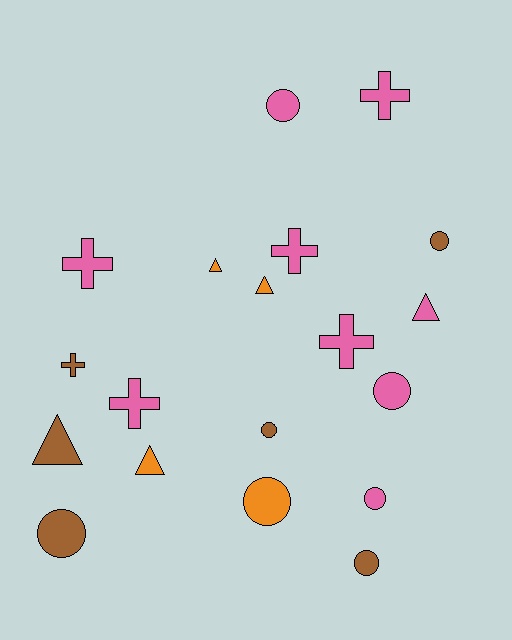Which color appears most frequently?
Pink, with 9 objects.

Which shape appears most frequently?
Circle, with 8 objects.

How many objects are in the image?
There are 19 objects.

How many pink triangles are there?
There is 1 pink triangle.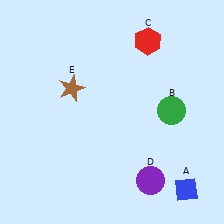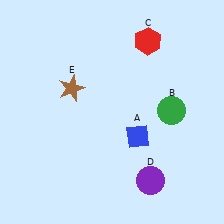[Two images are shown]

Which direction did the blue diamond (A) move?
The blue diamond (A) moved up.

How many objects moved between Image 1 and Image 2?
1 object moved between the two images.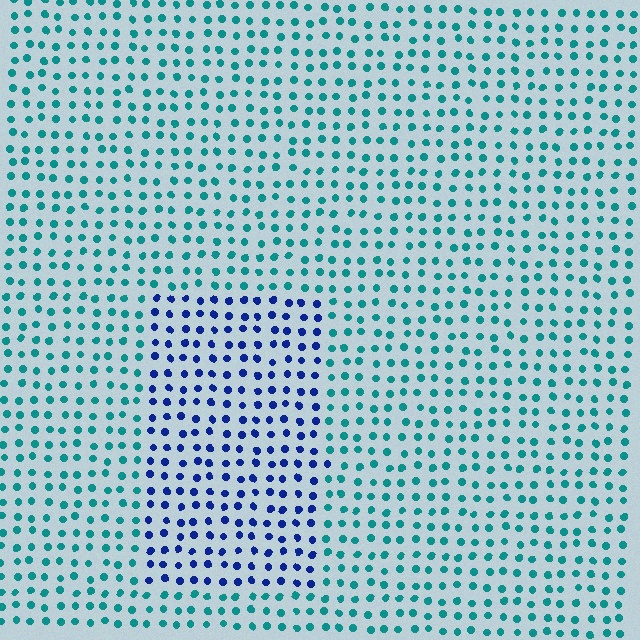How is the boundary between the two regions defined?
The boundary is defined purely by a slight shift in hue (about 52 degrees). Spacing, size, and orientation are identical on both sides.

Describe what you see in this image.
The image is filled with small teal elements in a uniform arrangement. A rectangle-shaped region is visible where the elements are tinted to a slightly different hue, forming a subtle color boundary.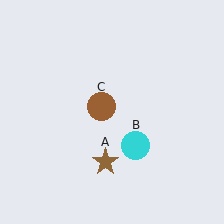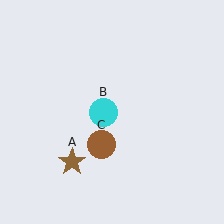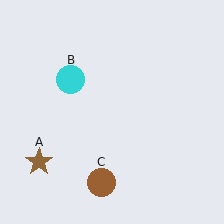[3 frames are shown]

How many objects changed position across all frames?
3 objects changed position: brown star (object A), cyan circle (object B), brown circle (object C).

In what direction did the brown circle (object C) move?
The brown circle (object C) moved down.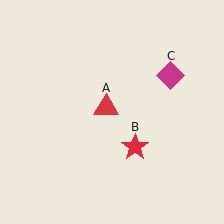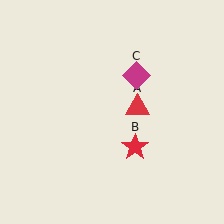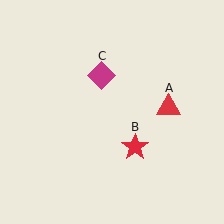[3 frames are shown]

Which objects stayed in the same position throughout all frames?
Red star (object B) remained stationary.